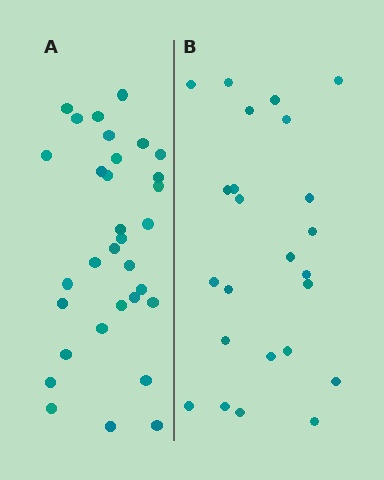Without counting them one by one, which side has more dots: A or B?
Region A (the left region) has more dots.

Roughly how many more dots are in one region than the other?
Region A has roughly 8 or so more dots than region B.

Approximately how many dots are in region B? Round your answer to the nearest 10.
About 20 dots. (The exact count is 24, which rounds to 20.)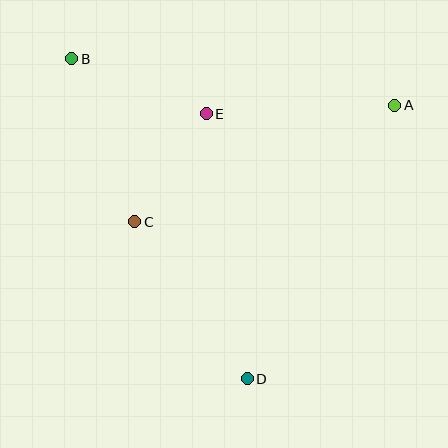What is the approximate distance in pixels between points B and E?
The distance between B and E is approximately 145 pixels.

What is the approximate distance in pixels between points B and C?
The distance between B and C is approximately 175 pixels.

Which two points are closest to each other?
Points C and E are closest to each other.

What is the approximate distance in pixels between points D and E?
The distance between D and E is approximately 268 pixels.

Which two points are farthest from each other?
Points B and D are farthest from each other.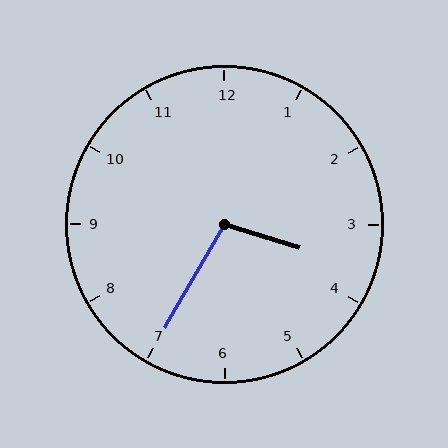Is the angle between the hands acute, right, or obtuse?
It is obtuse.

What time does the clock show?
3:35.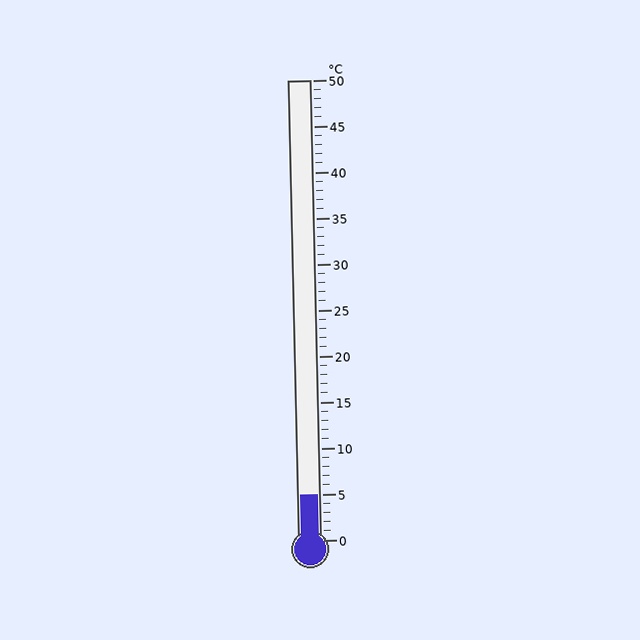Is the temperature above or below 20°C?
The temperature is below 20°C.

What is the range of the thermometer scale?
The thermometer scale ranges from 0°C to 50°C.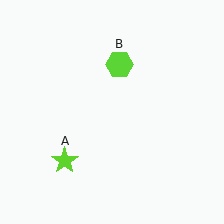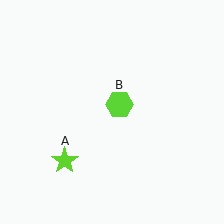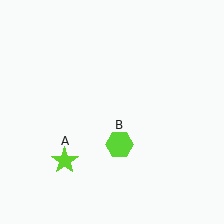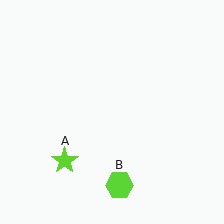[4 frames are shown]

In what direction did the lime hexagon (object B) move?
The lime hexagon (object B) moved down.